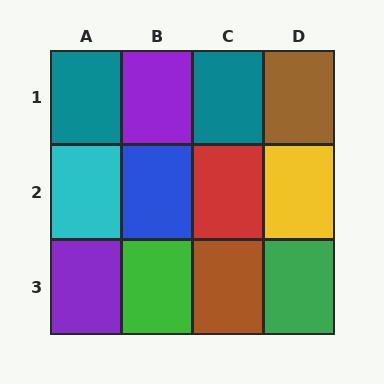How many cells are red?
1 cell is red.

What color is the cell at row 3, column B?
Green.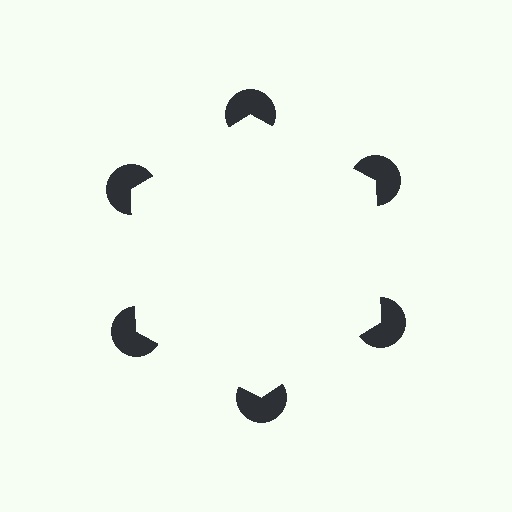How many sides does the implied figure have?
6 sides.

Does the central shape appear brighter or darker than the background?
It typically appears slightly brighter than the background, even though no actual brightness change is drawn.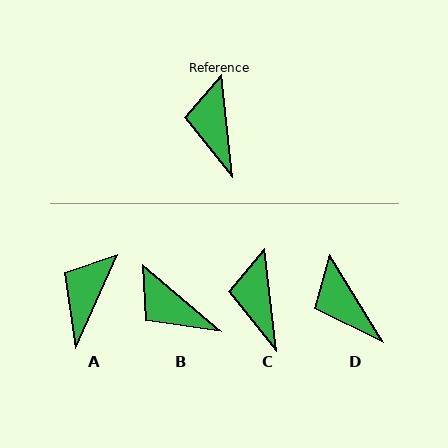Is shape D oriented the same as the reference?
No, it is off by about 25 degrees.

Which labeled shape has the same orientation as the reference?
C.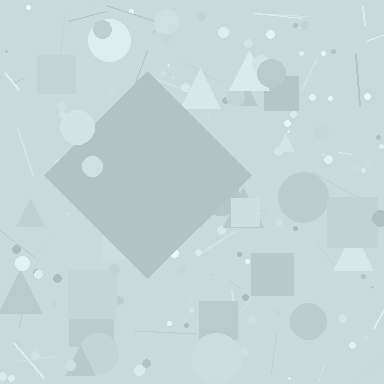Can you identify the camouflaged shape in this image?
The camouflaged shape is a diamond.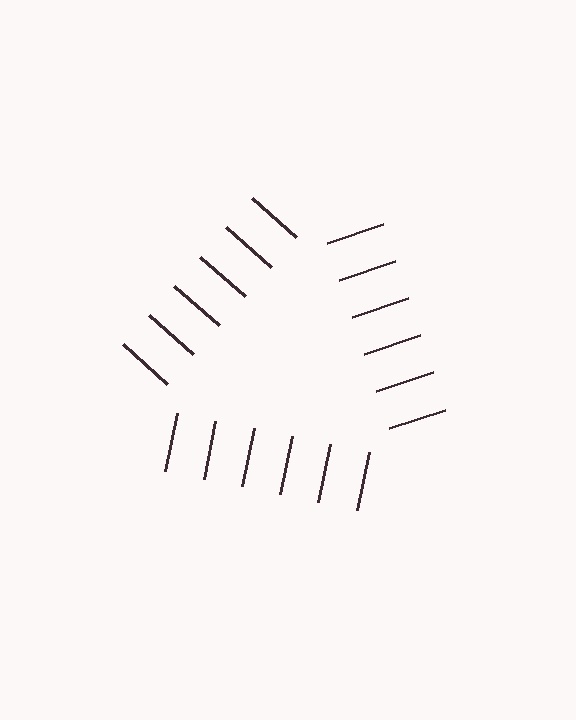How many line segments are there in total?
18 — 6 along each of the 3 edges.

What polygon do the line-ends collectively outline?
An illusory triangle — the line segments terminate on its edges but no continuous stroke is drawn.